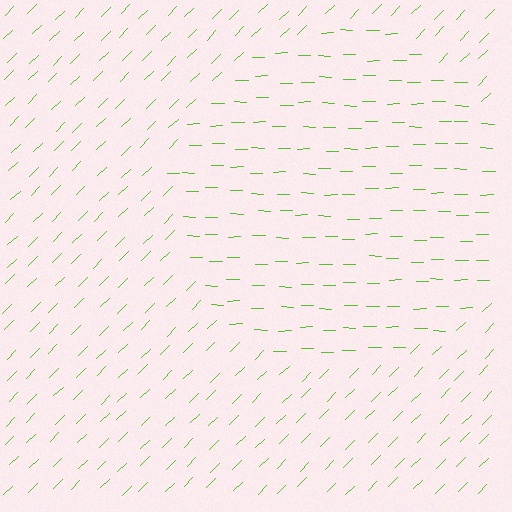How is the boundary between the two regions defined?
The boundary is defined purely by a change in line orientation (approximately 45 degrees difference). All lines are the same color and thickness.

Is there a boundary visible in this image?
Yes, there is a texture boundary formed by a change in line orientation.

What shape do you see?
I see a circle.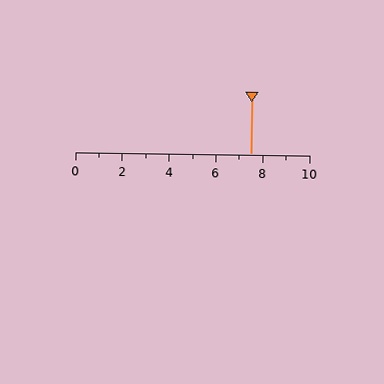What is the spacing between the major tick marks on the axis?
The major ticks are spaced 2 apart.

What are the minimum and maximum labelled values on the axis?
The axis runs from 0 to 10.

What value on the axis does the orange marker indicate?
The marker indicates approximately 7.5.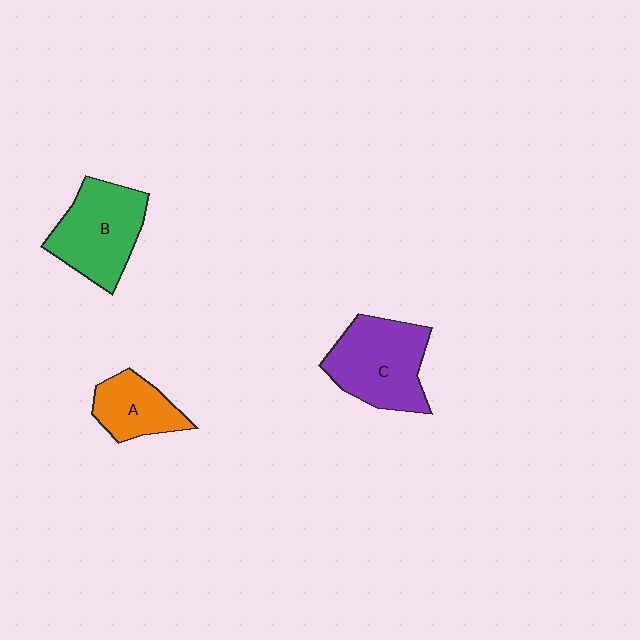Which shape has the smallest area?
Shape A (orange).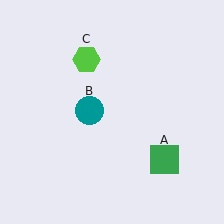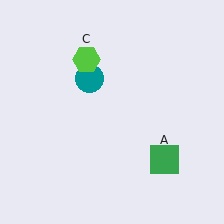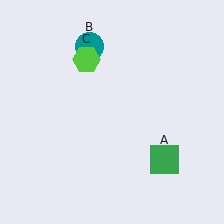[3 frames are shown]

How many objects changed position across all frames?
1 object changed position: teal circle (object B).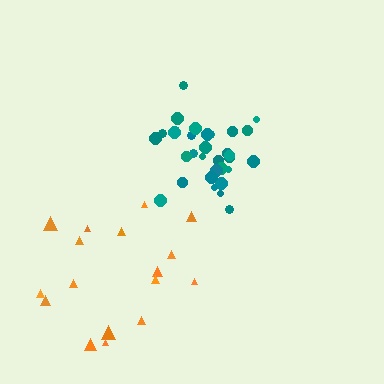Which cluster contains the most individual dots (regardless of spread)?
Teal (32).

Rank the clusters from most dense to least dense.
teal, orange.